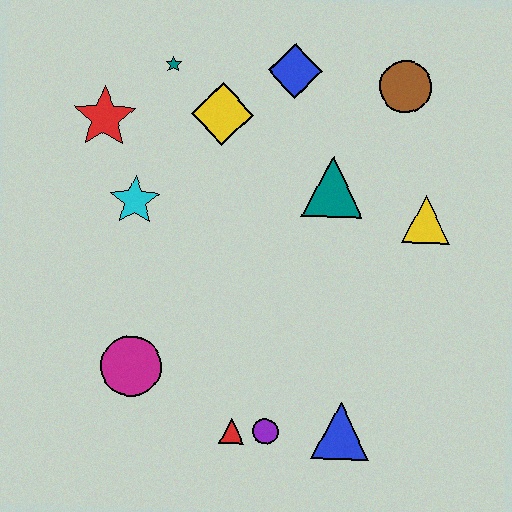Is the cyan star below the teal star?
Yes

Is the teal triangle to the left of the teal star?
No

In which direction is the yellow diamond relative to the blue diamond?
The yellow diamond is to the left of the blue diamond.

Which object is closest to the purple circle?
The red triangle is closest to the purple circle.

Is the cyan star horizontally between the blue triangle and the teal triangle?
No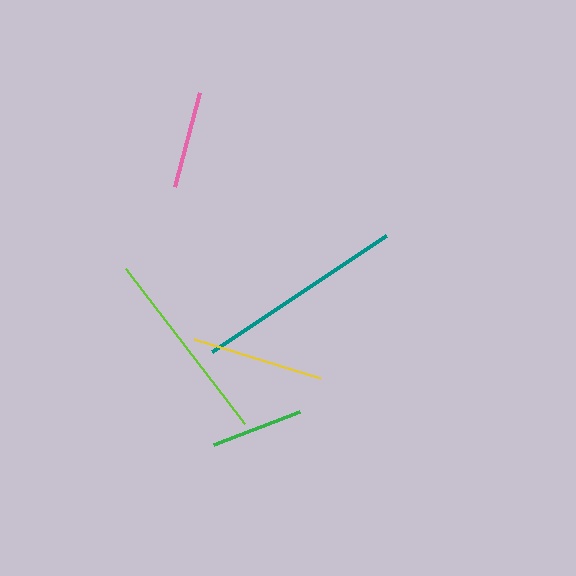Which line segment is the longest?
The teal line is the longest at approximately 209 pixels.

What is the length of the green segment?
The green segment is approximately 93 pixels long.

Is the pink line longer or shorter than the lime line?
The lime line is longer than the pink line.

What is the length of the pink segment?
The pink segment is approximately 98 pixels long.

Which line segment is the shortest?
The green line is the shortest at approximately 93 pixels.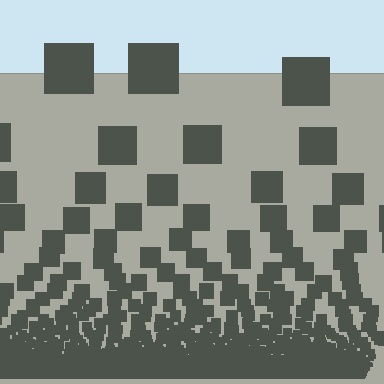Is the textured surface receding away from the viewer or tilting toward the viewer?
The surface appears to tilt toward the viewer. Texture elements get larger and sparser toward the top.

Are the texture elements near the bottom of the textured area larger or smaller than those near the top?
Smaller. The gradient is inverted — elements near the bottom are smaller and denser.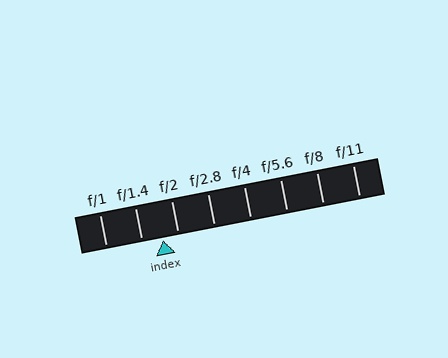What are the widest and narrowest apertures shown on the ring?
The widest aperture shown is f/1 and the narrowest is f/11.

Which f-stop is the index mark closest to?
The index mark is closest to f/2.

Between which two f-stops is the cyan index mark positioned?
The index mark is between f/1.4 and f/2.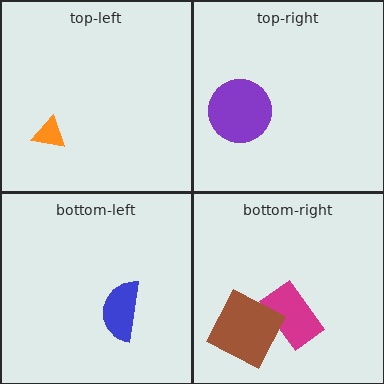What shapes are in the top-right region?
The purple circle.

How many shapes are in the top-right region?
1.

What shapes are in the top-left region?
The orange triangle.